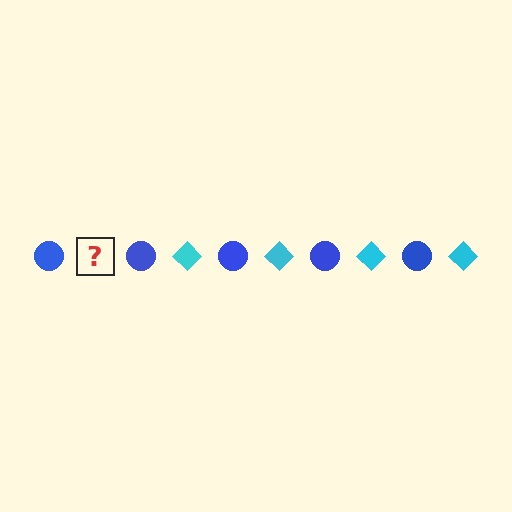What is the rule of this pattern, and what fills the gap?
The rule is that the pattern alternates between blue circle and cyan diamond. The gap should be filled with a cyan diamond.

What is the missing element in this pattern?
The missing element is a cyan diamond.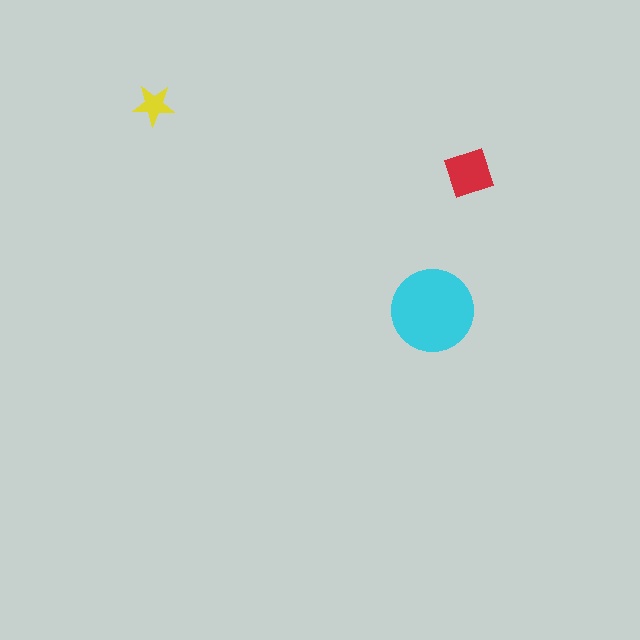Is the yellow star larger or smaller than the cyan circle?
Smaller.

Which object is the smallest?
The yellow star.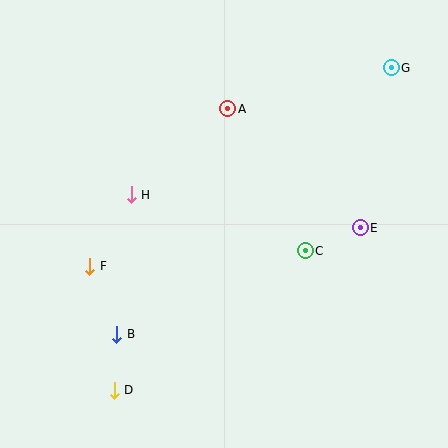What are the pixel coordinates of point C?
Point C is at (305, 251).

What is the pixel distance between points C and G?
The distance between C and G is 202 pixels.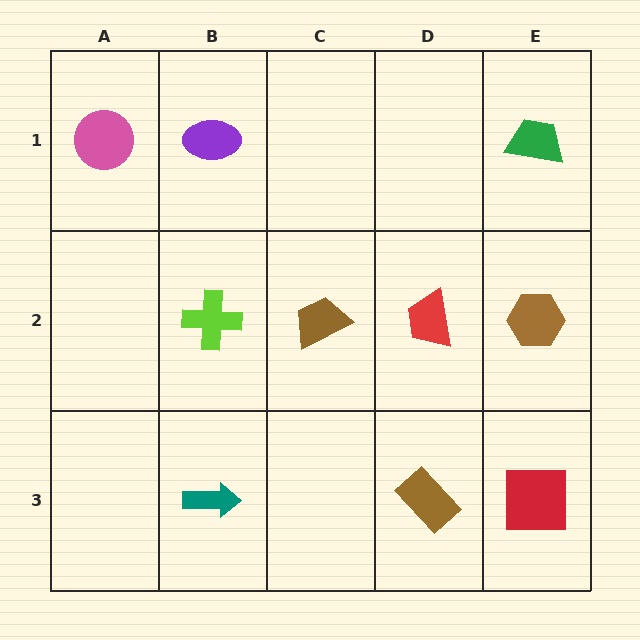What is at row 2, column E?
A brown hexagon.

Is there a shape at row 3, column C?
No, that cell is empty.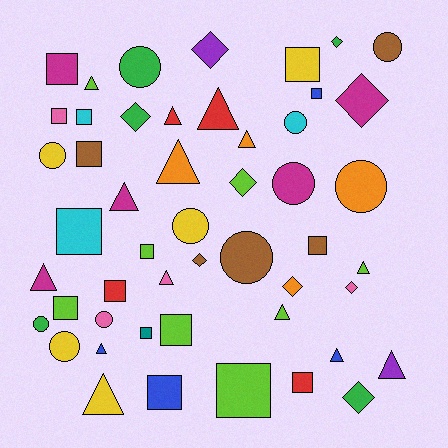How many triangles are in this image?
There are 14 triangles.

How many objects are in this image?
There are 50 objects.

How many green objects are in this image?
There are 5 green objects.